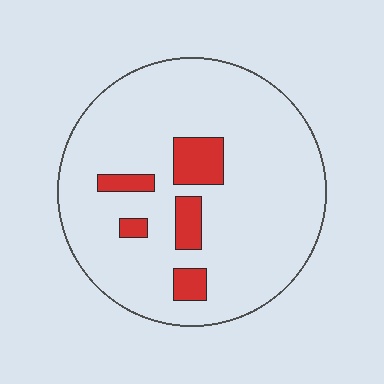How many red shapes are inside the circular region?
5.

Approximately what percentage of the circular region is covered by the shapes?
Approximately 10%.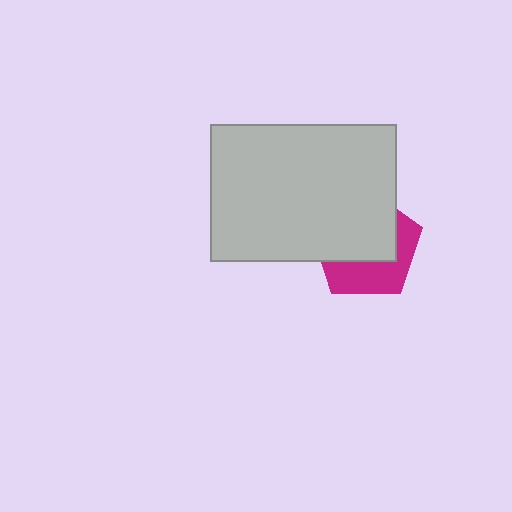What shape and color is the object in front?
The object in front is a light gray rectangle.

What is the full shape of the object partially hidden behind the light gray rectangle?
The partially hidden object is a magenta pentagon.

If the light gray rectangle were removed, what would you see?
You would see the complete magenta pentagon.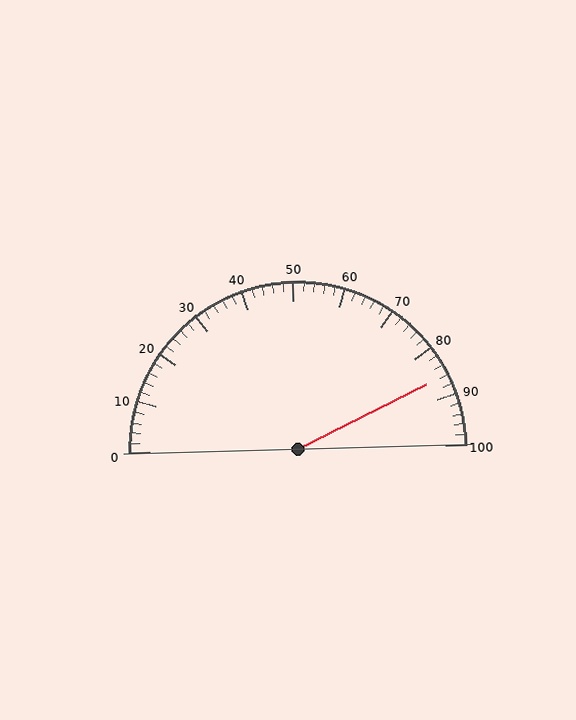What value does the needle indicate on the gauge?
The needle indicates approximately 86.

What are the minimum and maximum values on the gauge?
The gauge ranges from 0 to 100.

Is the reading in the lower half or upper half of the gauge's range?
The reading is in the upper half of the range (0 to 100).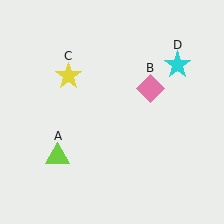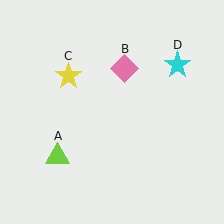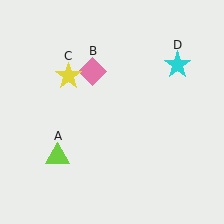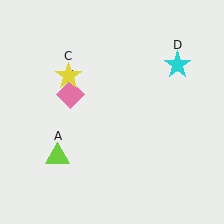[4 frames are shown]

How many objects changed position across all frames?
1 object changed position: pink diamond (object B).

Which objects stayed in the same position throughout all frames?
Lime triangle (object A) and yellow star (object C) and cyan star (object D) remained stationary.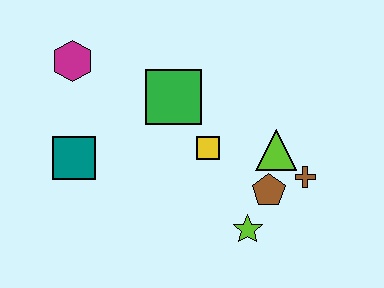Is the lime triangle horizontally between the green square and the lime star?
No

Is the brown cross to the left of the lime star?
No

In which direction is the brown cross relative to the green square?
The brown cross is to the right of the green square.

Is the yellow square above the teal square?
Yes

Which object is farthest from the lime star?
The magenta hexagon is farthest from the lime star.